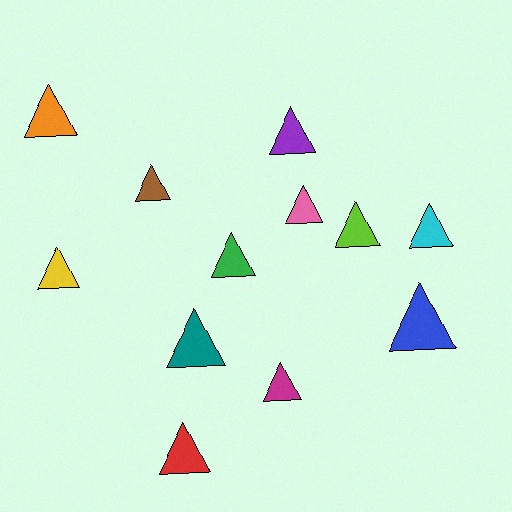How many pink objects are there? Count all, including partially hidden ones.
There is 1 pink object.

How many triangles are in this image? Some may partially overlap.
There are 12 triangles.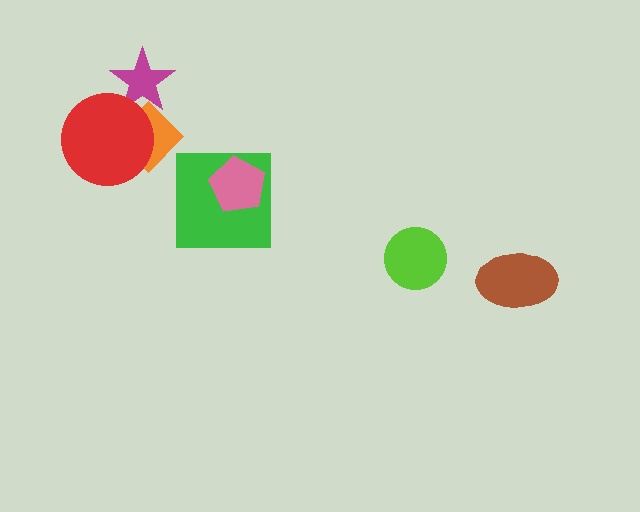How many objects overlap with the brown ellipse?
0 objects overlap with the brown ellipse.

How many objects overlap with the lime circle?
0 objects overlap with the lime circle.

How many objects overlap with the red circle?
2 objects overlap with the red circle.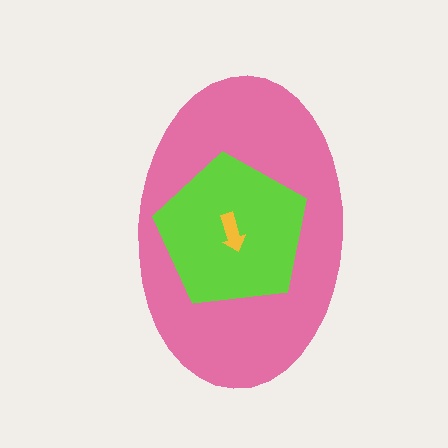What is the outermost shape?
The pink ellipse.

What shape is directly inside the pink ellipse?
The lime pentagon.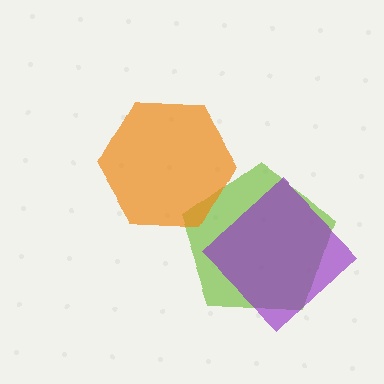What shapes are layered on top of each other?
The layered shapes are: a lime pentagon, a purple diamond, an orange hexagon.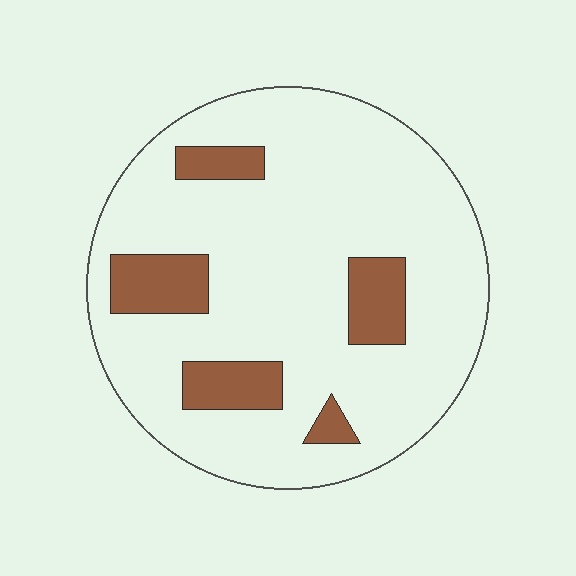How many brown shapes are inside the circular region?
5.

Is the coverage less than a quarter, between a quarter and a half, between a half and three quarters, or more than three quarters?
Less than a quarter.